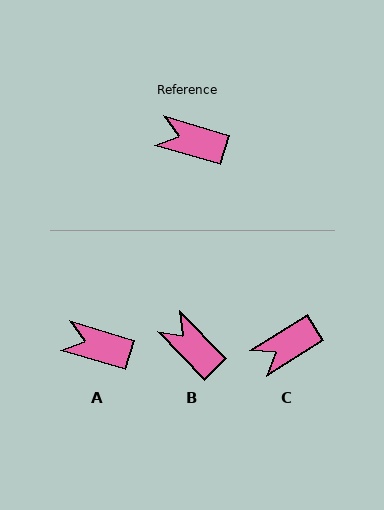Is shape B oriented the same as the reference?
No, it is off by about 29 degrees.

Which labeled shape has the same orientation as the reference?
A.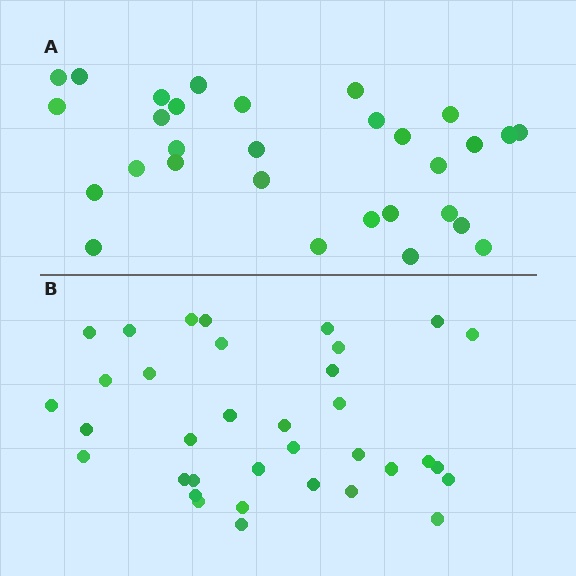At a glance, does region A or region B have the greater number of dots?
Region B (the bottom region) has more dots.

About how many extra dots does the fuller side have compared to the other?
Region B has about 5 more dots than region A.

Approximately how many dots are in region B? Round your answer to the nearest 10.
About 40 dots. (The exact count is 35, which rounds to 40.)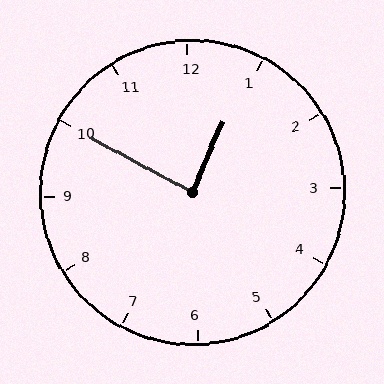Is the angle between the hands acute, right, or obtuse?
It is right.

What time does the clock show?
12:50.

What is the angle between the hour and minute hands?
Approximately 85 degrees.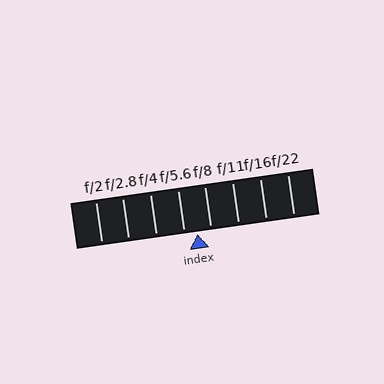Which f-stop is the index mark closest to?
The index mark is closest to f/5.6.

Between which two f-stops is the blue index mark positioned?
The index mark is between f/5.6 and f/8.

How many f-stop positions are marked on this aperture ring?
There are 8 f-stop positions marked.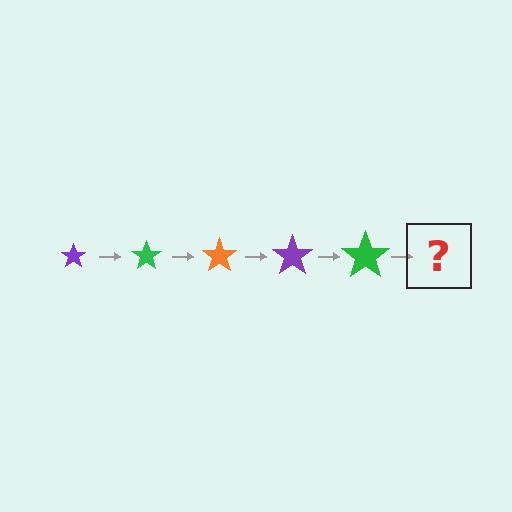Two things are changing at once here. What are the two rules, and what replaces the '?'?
The two rules are that the star grows larger each step and the color cycles through purple, green, and orange. The '?' should be an orange star, larger than the previous one.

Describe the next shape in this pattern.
It should be an orange star, larger than the previous one.